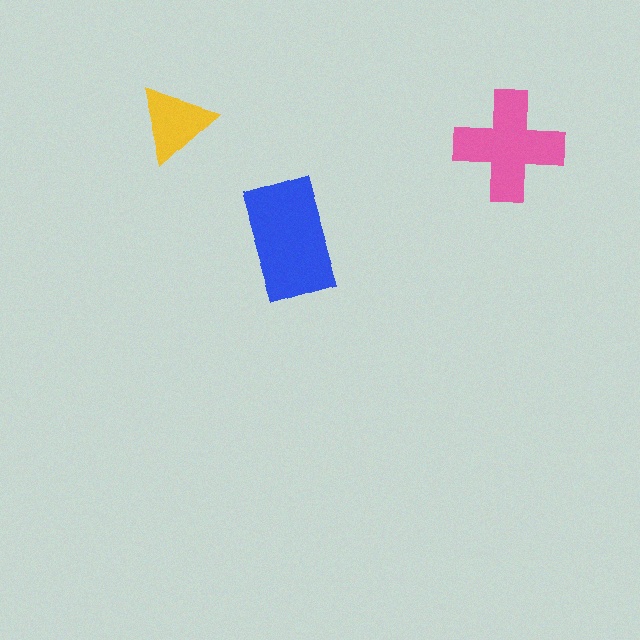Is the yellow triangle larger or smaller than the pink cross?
Smaller.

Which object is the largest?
The blue rectangle.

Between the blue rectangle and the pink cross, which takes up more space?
The blue rectangle.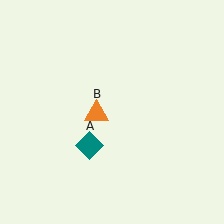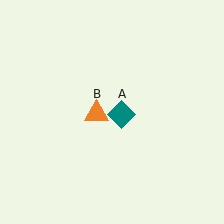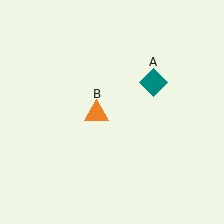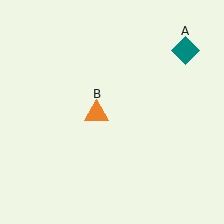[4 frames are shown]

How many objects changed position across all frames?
1 object changed position: teal diamond (object A).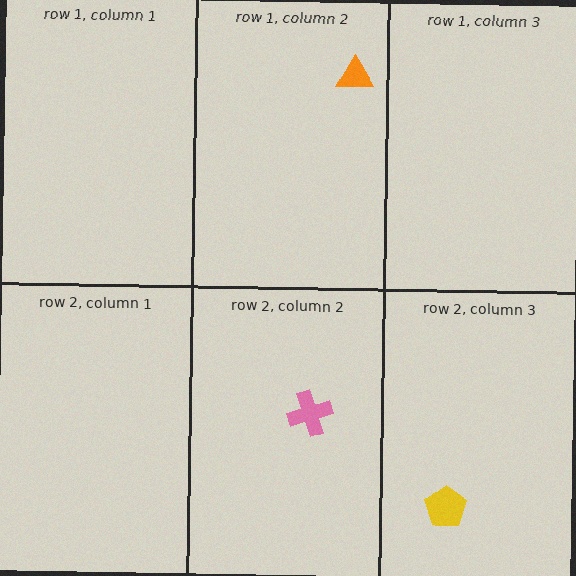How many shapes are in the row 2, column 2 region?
1.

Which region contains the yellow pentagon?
The row 2, column 3 region.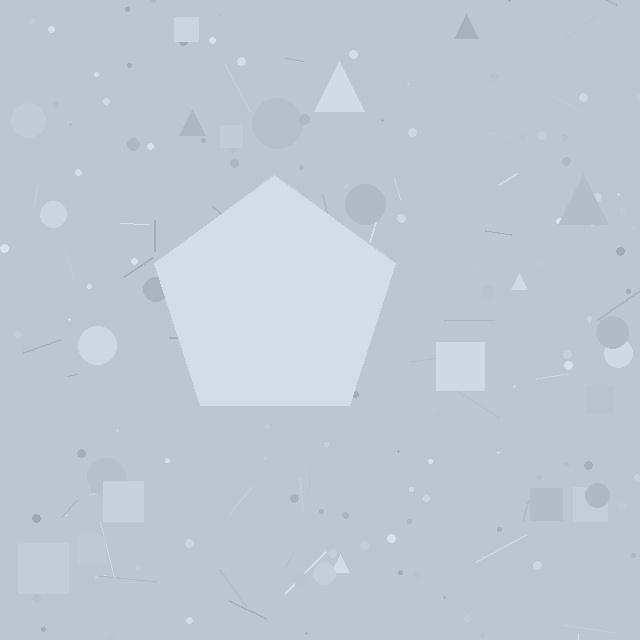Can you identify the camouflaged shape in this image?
The camouflaged shape is a pentagon.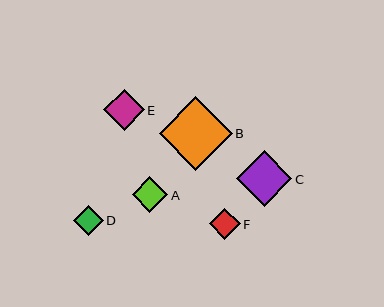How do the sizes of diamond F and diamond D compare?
Diamond F and diamond D are approximately the same size.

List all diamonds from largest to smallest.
From largest to smallest: B, C, E, A, F, D.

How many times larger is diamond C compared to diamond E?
Diamond C is approximately 1.4 times the size of diamond E.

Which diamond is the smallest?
Diamond D is the smallest with a size of approximately 30 pixels.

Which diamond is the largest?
Diamond B is the largest with a size of approximately 73 pixels.